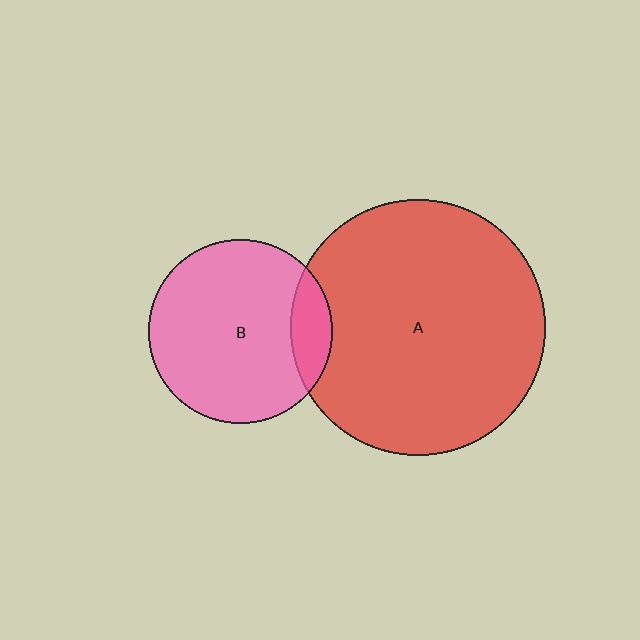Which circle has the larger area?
Circle A (red).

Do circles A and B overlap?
Yes.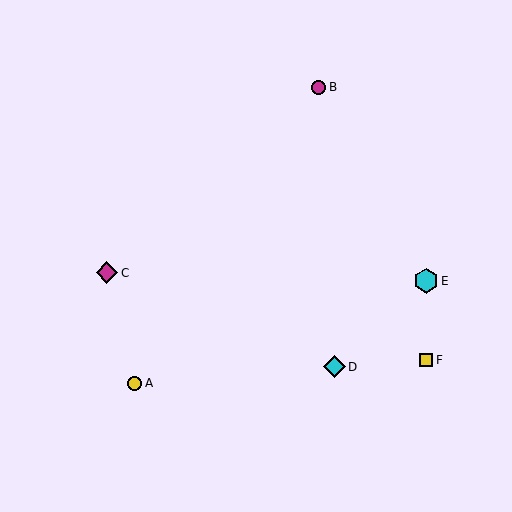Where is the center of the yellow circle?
The center of the yellow circle is at (135, 383).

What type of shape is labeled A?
Shape A is a yellow circle.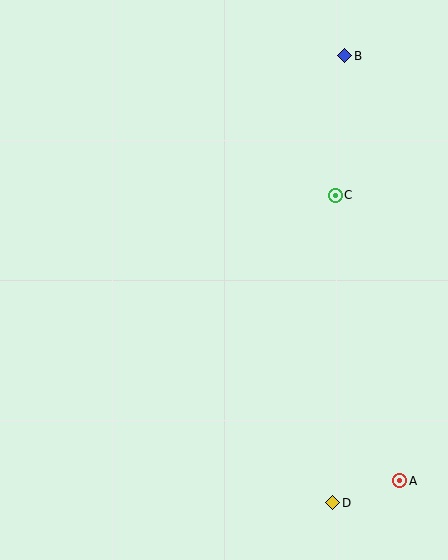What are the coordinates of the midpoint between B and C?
The midpoint between B and C is at (340, 125).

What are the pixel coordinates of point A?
Point A is at (400, 481).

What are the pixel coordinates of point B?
Point B is at (345, 56).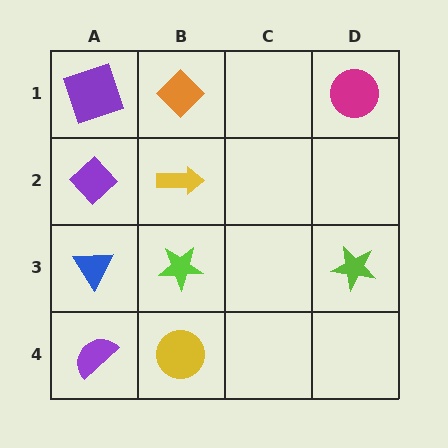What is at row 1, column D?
A magenta circle.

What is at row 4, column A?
A purple semicircle.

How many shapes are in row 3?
3 shapes.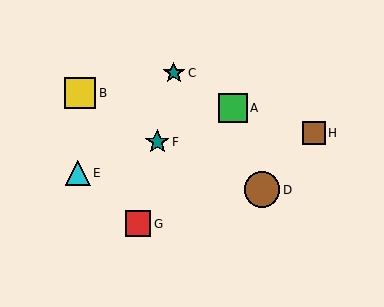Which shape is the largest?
The brown circle (labeled D) is the largest.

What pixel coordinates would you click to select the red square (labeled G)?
Click at (138, 224) to select the red square G.